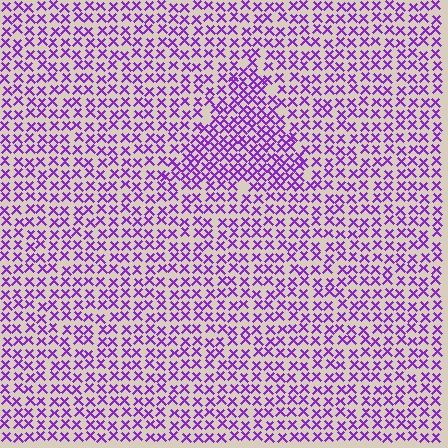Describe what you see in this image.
The image contains small purple elements arranged at two different densities. A triangle-shaped region is visible where the elements are more densely packed than the surrounding area.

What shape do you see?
I see a triangle.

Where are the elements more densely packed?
The elements are more densely packed inside the triangle boundary.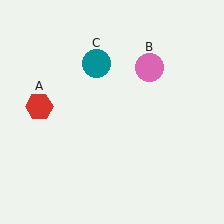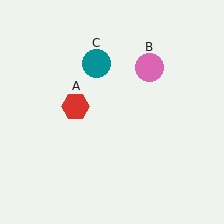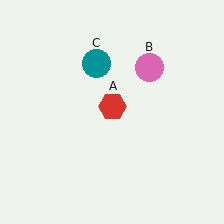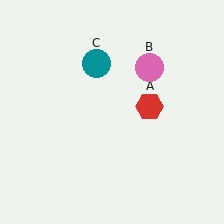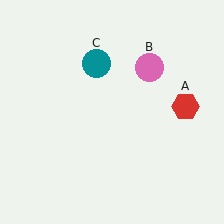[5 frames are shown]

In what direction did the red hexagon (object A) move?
The red hexagon (object A) moved right.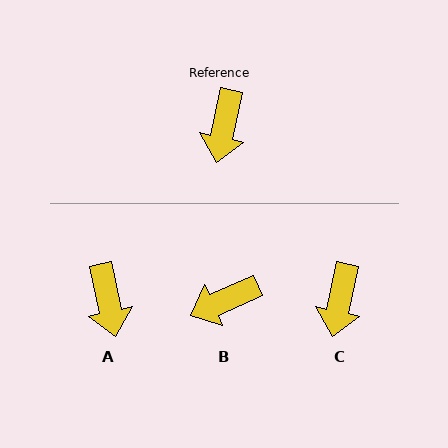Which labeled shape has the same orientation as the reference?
C.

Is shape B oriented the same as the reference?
No, it is off by about 55 degrees.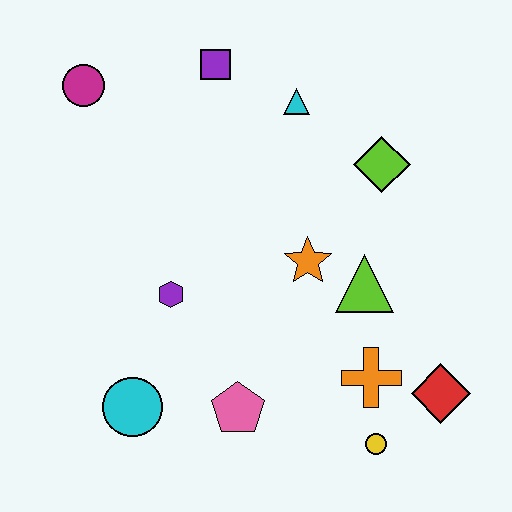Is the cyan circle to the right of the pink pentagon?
No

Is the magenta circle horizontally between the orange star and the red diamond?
No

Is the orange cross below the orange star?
Yes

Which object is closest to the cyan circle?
The pink pentagon is closest to the cyan circle.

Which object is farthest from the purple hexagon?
The red diamond is farthest from the purple hexagon.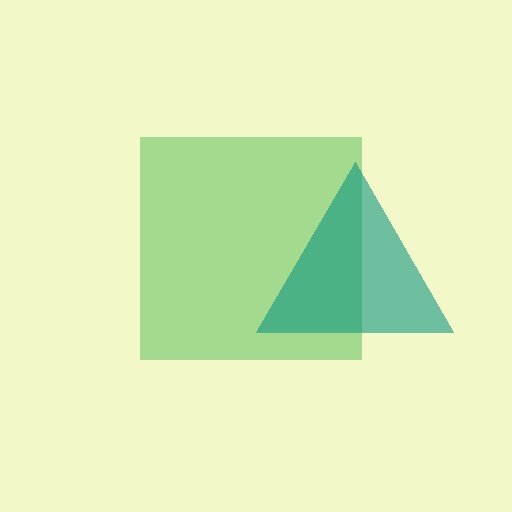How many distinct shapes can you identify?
There are 2 distinct shapes: a green square, a teal triangle.